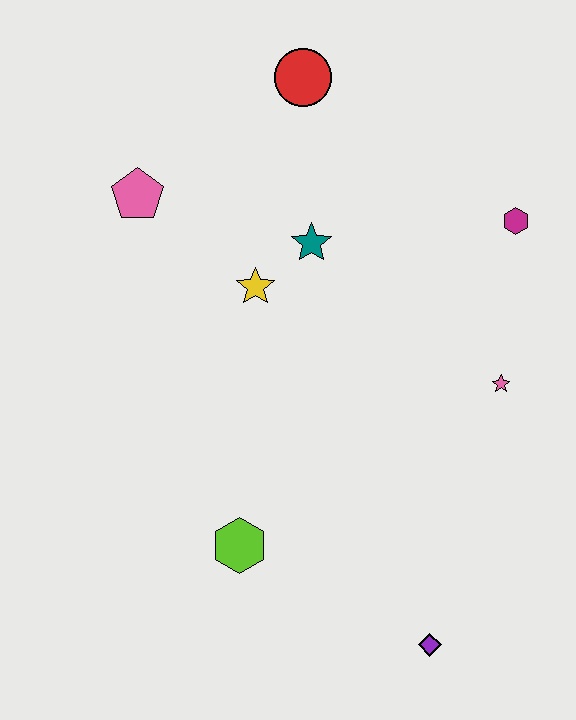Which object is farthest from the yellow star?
The purple diamond is farthest from the yellow star.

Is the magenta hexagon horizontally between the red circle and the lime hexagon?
No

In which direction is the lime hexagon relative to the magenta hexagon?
The lime hexagon is below the magenta hexagon.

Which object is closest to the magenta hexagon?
The pink star is closest to the magenta hexagon.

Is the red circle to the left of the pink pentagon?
No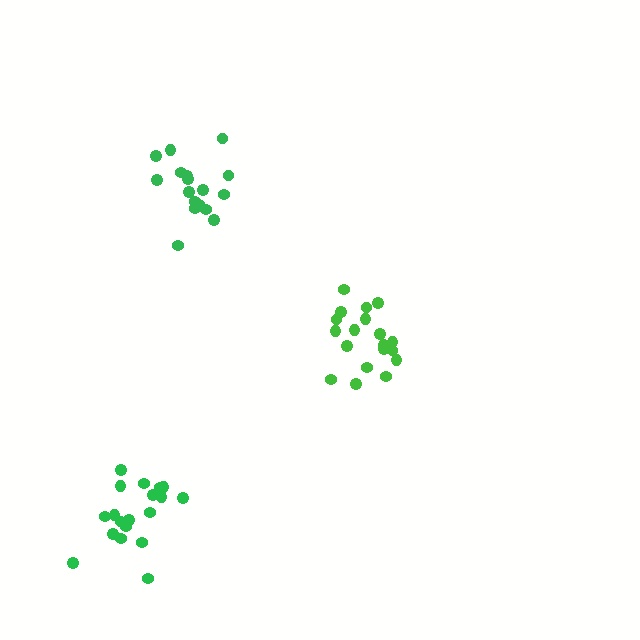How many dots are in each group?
Group 1: 19 dots, Group 2: 18 dots, Group 3: 19 dots (56 total).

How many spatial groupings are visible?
There are 3 spatial groupings.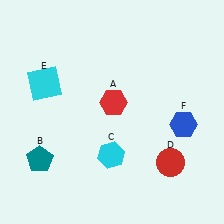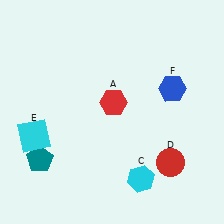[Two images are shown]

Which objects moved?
The objects that moved are: the cyan hexagon (C), the cyan square (E), the blue hexagon (F).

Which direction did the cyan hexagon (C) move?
The cyan hexagon (C) moved right.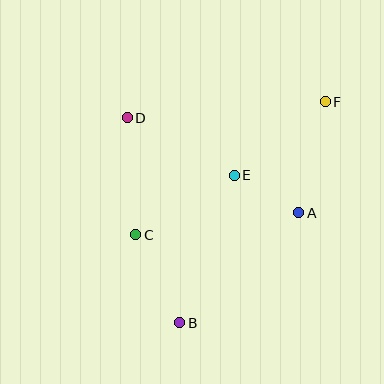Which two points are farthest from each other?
Points B and F are farthest from each other.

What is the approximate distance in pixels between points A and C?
The distance between A and C is approximately 165 pixels.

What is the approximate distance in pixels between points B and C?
The distance between B and C is approximately 98 pixels.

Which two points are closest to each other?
Points A and E are closest to each other.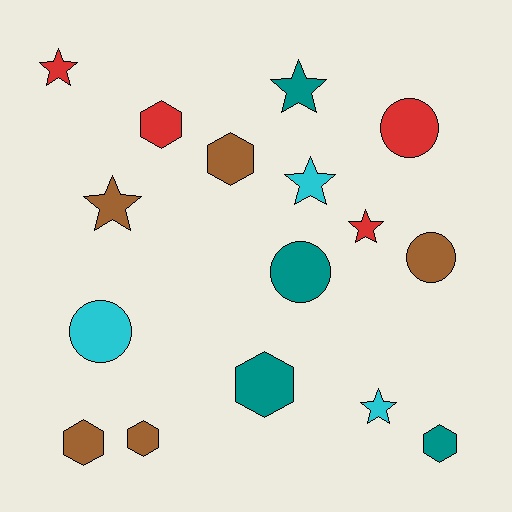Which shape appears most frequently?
Star, with 6 objects.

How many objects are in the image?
There are 16 objects.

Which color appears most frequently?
Brown, with 5 objects.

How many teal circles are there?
There is 1 teal circle.